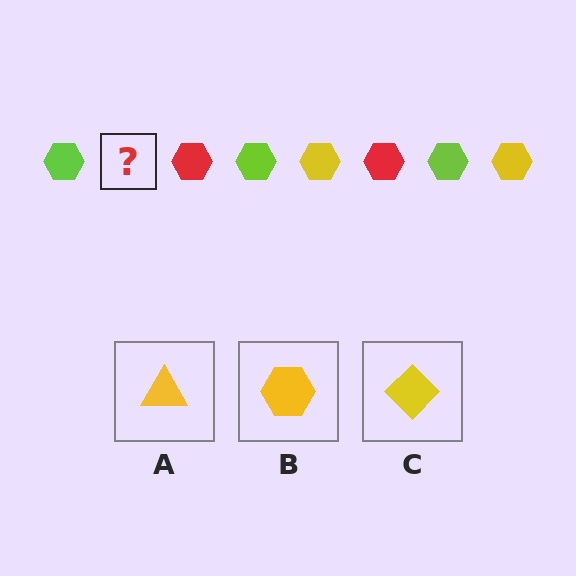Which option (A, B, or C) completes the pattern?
B.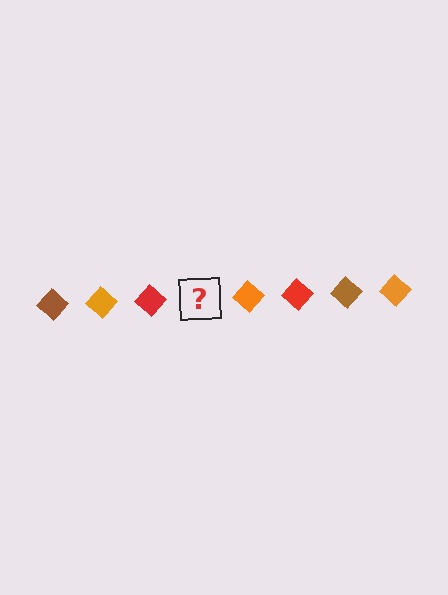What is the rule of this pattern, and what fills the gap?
The rule is that the pattern cycles through brown, orange, red diamonds. The gap should be filled with a brown diamond.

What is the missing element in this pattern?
The missing element is a brown diamond.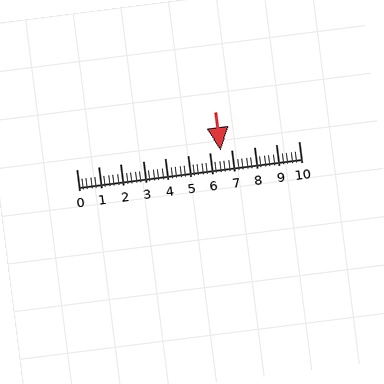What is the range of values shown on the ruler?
The ruler shows values from 0 to 10.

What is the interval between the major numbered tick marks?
The major tick marks are spaced 1 units apart.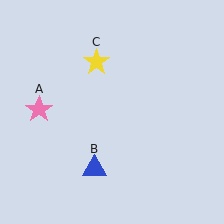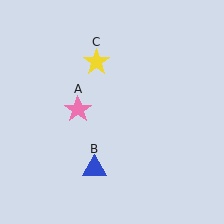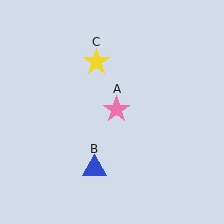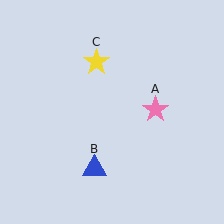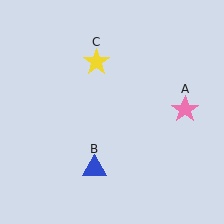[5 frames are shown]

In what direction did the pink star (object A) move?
The pink star (object A) moved right.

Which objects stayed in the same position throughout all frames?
Blue triangle (object B) and yellow star (object C) remained stationary.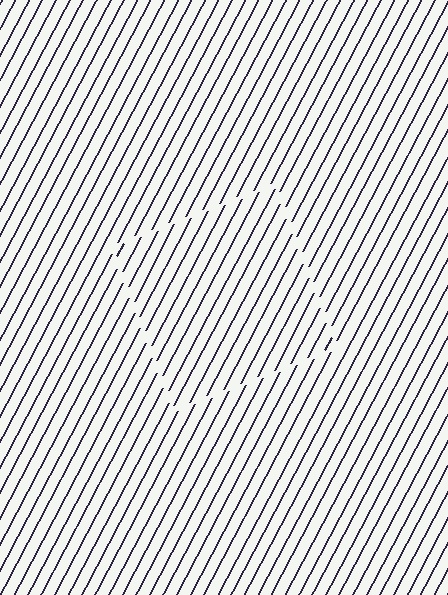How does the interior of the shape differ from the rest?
The interior of the shape contains the same grating, shifted by half a period — the contour is defined by the phase discontinuity where line-ends from the inner and outer gratings abut.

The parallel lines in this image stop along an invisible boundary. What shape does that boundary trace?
An illusory square. The interior of the shape contains the same grating, shifted by half a period — the contour is defined by the phase discontinuity where line-ends from the inner and outer gratings abut.